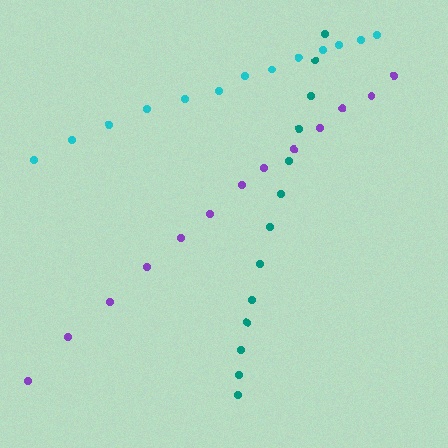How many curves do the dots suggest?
There are 3 distinct paths.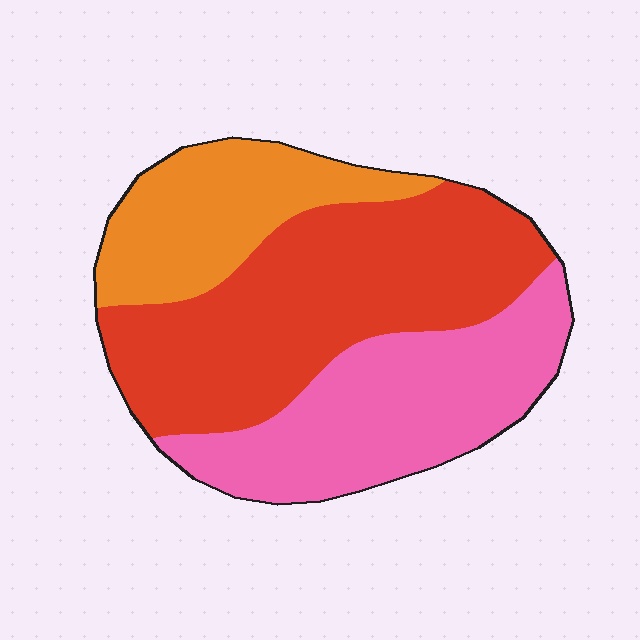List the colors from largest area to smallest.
From largest to smallest: red, pink, orange.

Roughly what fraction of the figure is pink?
Pink takes up about one third (1/3) of the figure.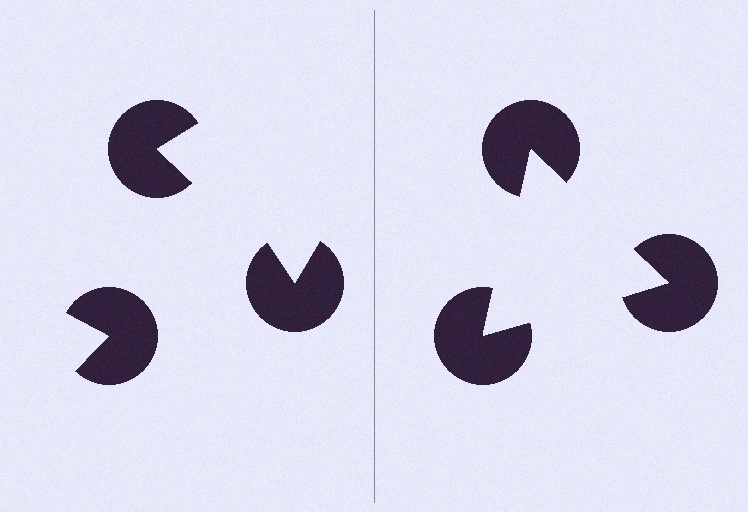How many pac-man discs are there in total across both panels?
6 — 3 on each side.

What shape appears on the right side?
An illusory triangle.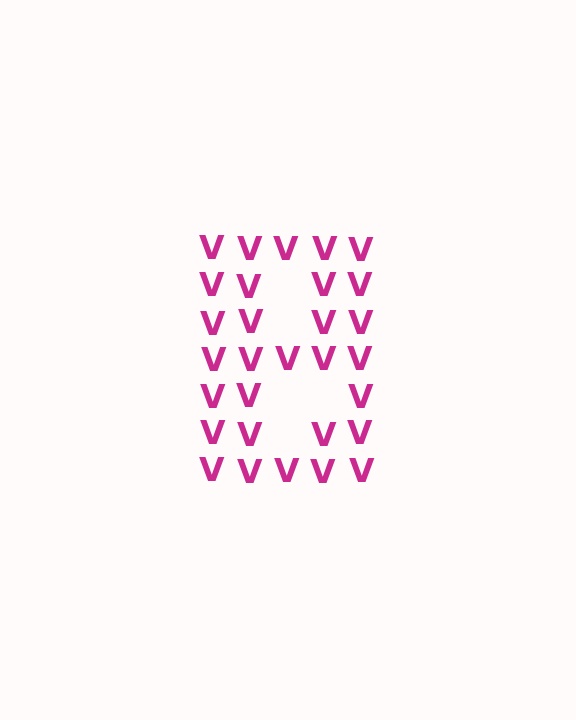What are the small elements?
The small elements are letter V's.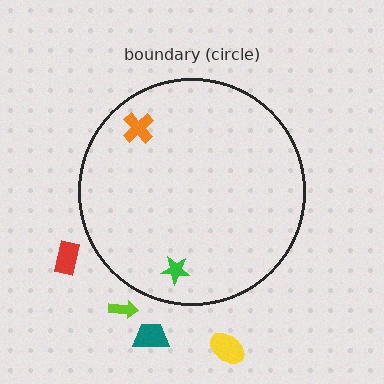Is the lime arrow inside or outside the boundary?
Outside.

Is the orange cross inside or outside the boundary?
Inside.